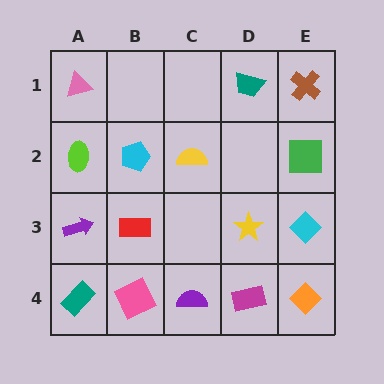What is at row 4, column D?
A magenta rectangle.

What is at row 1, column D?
A teal trapezoid.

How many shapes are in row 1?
3 shapes.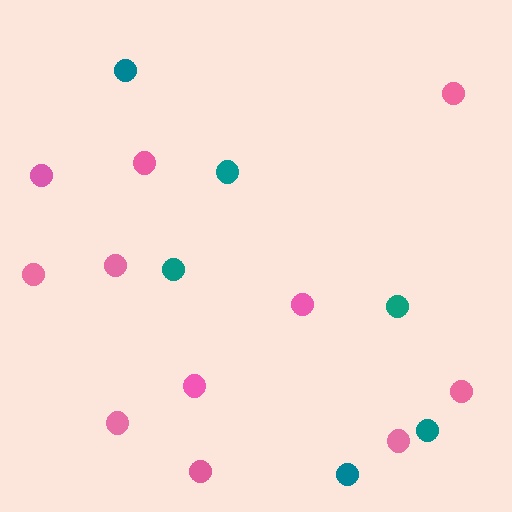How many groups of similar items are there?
There are 2 groups: one group of pink circles (11) and one group of teal circles (6).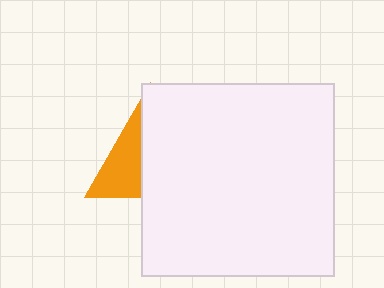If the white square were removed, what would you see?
You would see the complete orange triangle.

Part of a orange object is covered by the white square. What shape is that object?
It is a triangle.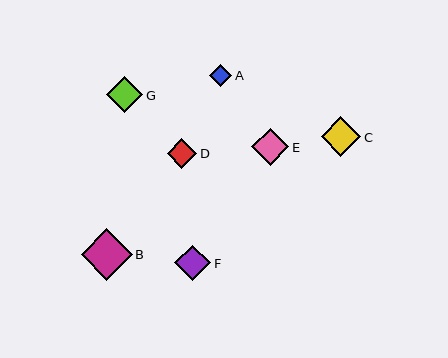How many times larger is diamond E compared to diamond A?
Diamond E is approximately 1.7 times the size of diamond A.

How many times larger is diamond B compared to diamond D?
Diamond B is approximately 1.7 times the size of diamond D.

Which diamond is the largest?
Diamond B is the largest with a size of approximately 51 pixels.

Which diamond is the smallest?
Diamond A is the smallest with a size of approximately 22 pixels.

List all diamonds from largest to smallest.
From largest to smallest: B, C, E, F, G, D, A.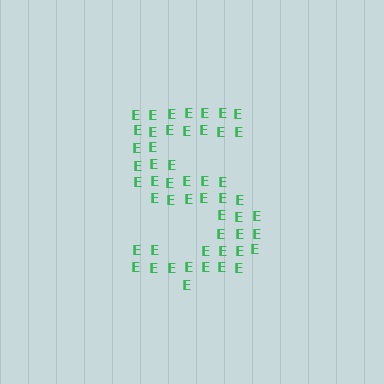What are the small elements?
The small elements are letter E's.